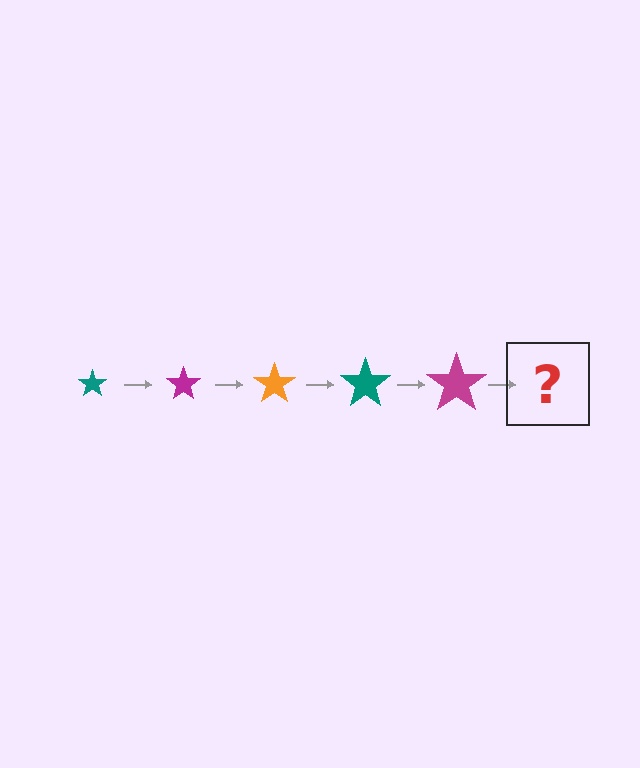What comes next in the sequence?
The next element should be an orange star, larger than the previous one.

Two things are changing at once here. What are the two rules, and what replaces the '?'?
The two rules are that the star grows larger each step and the color cycles through teal, magenta, and orange. The '?' should be an orange star, larger than the previous one.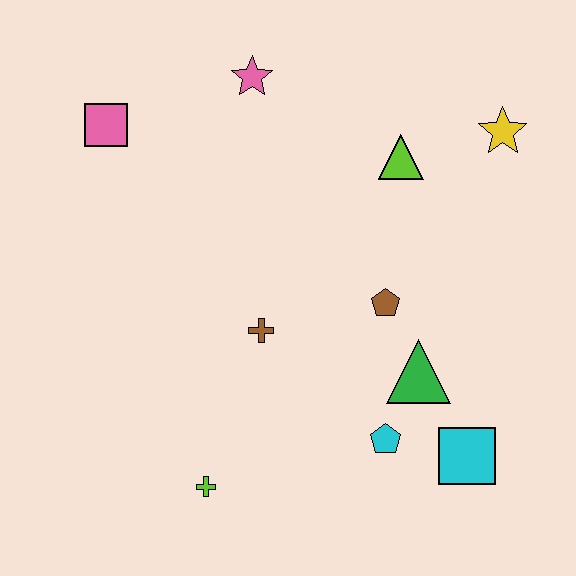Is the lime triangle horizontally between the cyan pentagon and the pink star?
No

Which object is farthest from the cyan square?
The pink square is farthest from the cyan square.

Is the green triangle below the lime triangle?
Yes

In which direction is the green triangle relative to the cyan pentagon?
The green triangle is above the cyan pentagon.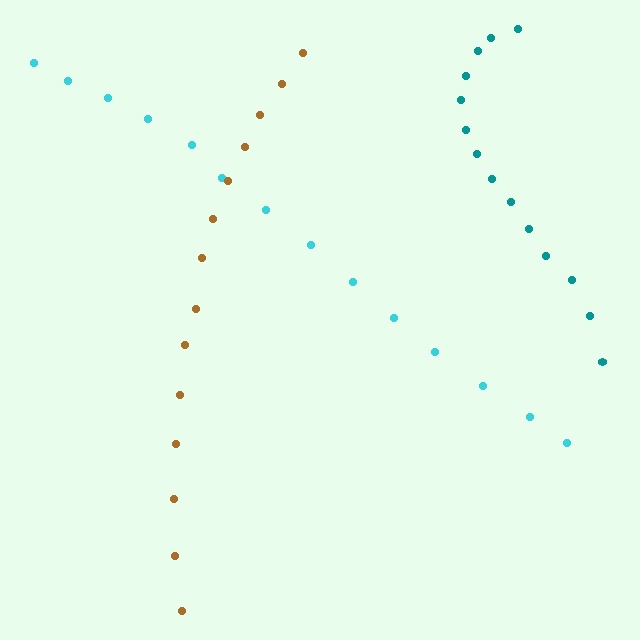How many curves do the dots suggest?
There are 3 distinct paths.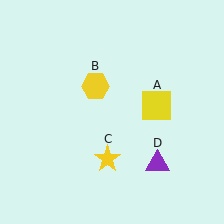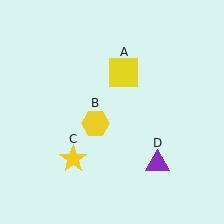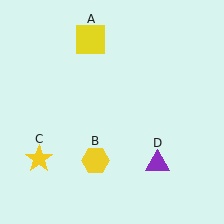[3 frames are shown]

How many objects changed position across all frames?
3 objects changed position: yellow square (object A), yellow hexagon (object B), yellow star (object C).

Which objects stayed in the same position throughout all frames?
Purple triangle (object D) remained stationary.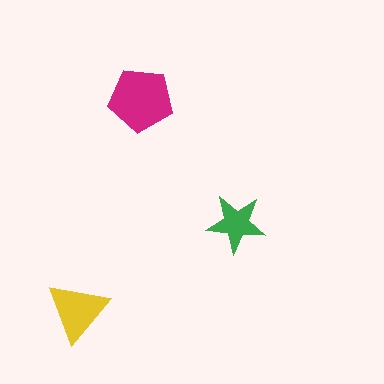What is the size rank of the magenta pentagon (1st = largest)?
1st.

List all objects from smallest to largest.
The green star, the yellow triangle, the magenta pentagon.